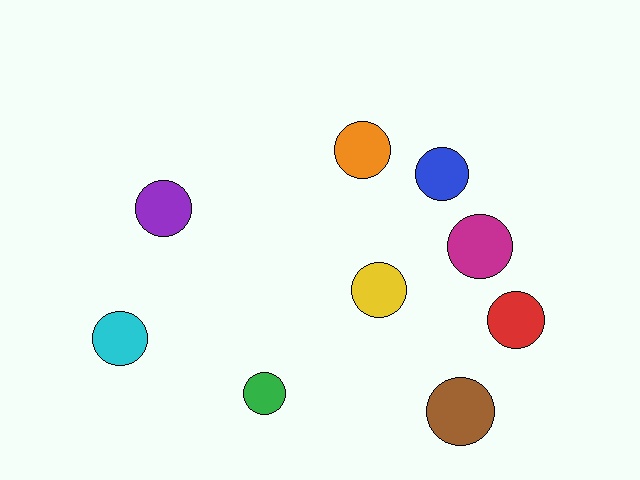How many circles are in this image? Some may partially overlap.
There are 9 circles.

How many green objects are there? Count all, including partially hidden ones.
There is 1 green object.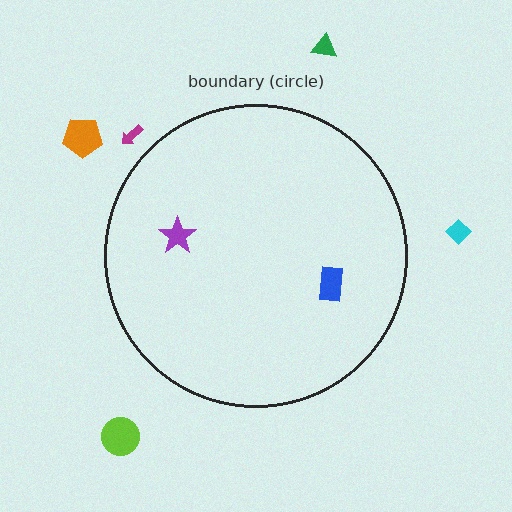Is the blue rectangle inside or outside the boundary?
Inside.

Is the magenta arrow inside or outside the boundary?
Outside.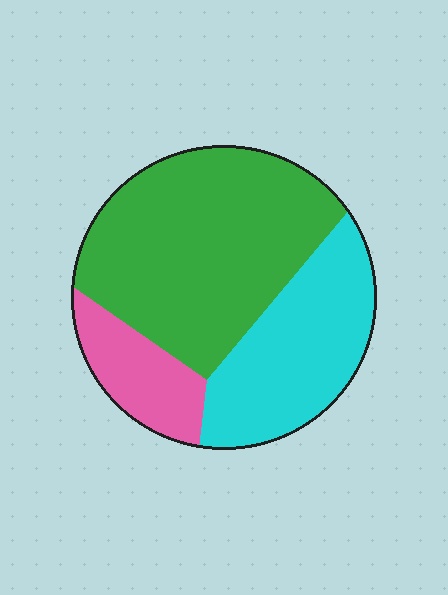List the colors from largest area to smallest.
From largest to smallest: green, cyan, pink.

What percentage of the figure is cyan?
Cyan covers around 30% of the figure.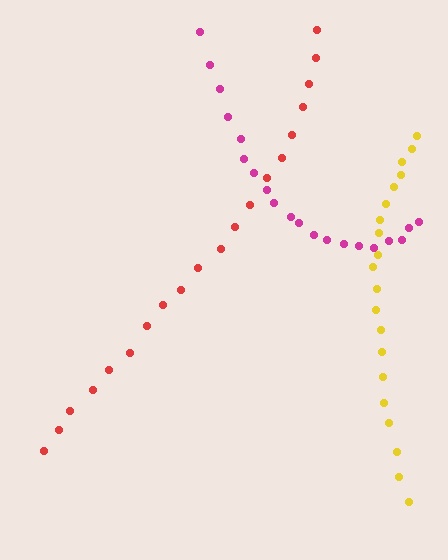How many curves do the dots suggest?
There are 3 distinct paths.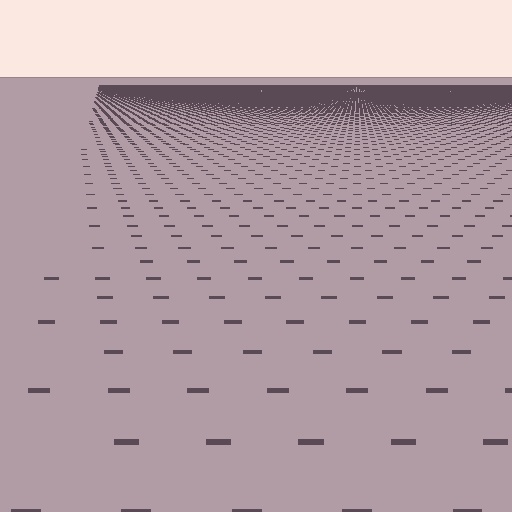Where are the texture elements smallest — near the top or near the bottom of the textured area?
Near the top.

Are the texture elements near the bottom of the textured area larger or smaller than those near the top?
Larger. Near the bottom, elements are closer to the viewer and appear at a bigger on-screen size.